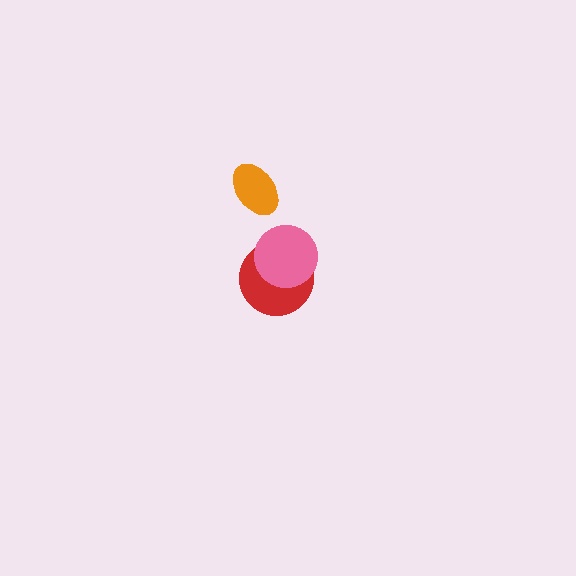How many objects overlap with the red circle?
1 object overlaps with the red circle.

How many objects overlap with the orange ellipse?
0 objects overlap with the orange ellipse.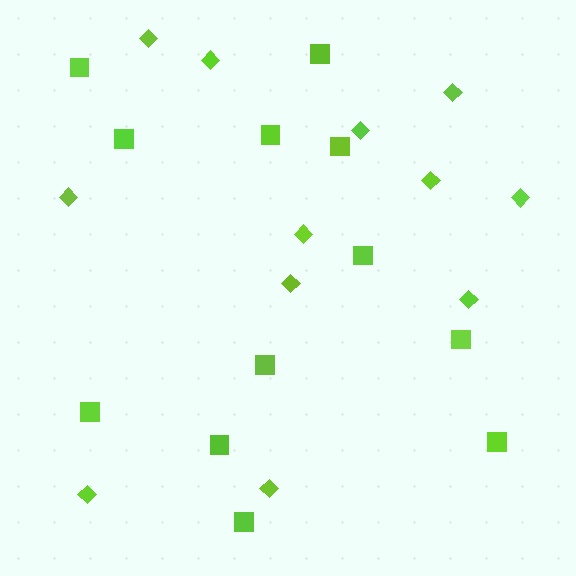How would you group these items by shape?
There are 2 groups: one group of squares (12) and one group of diamonds (12).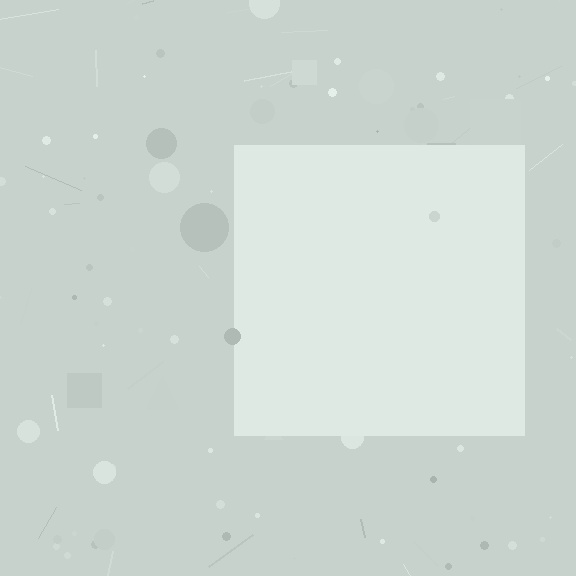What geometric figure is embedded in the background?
A square is embedded in the background.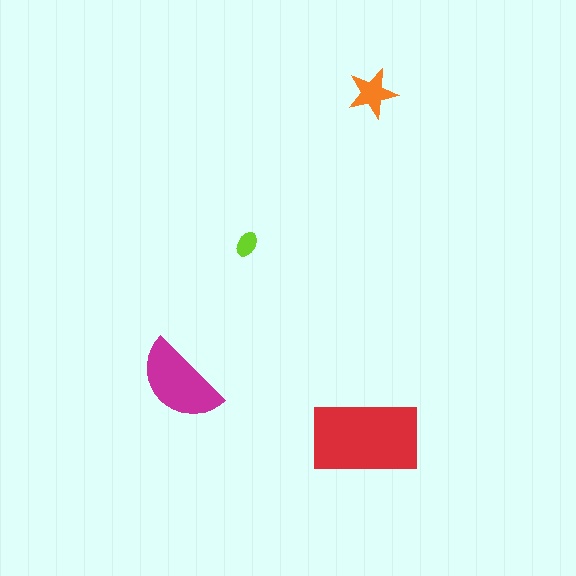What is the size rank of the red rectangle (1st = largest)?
1st.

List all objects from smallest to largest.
The lime ellipse, the orange star, the magenta semicircle, the red rectangle.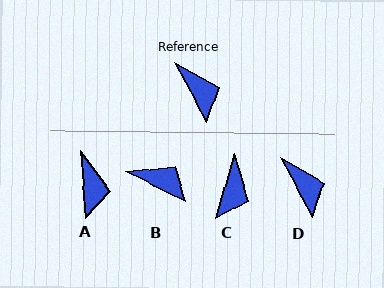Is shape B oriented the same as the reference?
No, it is off by about 35 degrees.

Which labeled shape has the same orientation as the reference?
D.